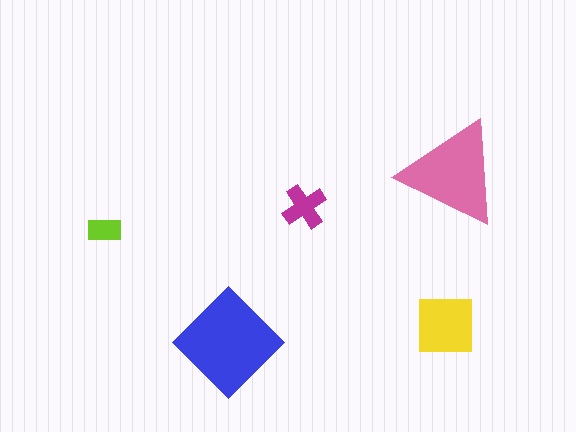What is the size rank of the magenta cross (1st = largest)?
4th.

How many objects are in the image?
There are 5 objects in the image.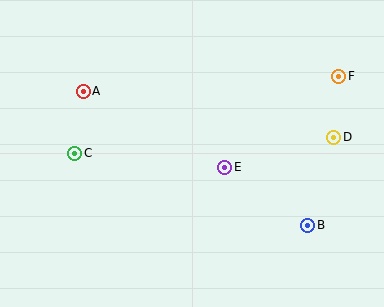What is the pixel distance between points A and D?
The distance between A and D is 255 pixels.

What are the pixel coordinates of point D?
Point D is at (334, 137).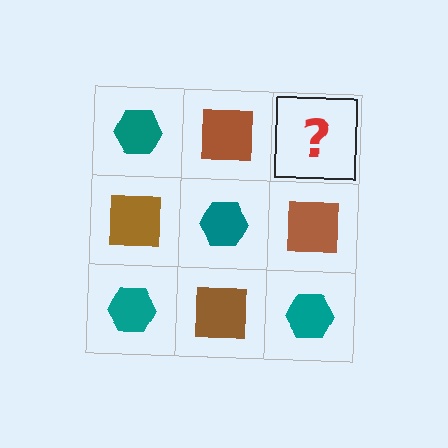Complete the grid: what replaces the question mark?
The question mark should be replaced with a teal hexagon.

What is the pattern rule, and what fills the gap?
The rule is that it alternates teal hexagon and brown square in a checkerboard pattern. The gap should be filled with a teal hexagon.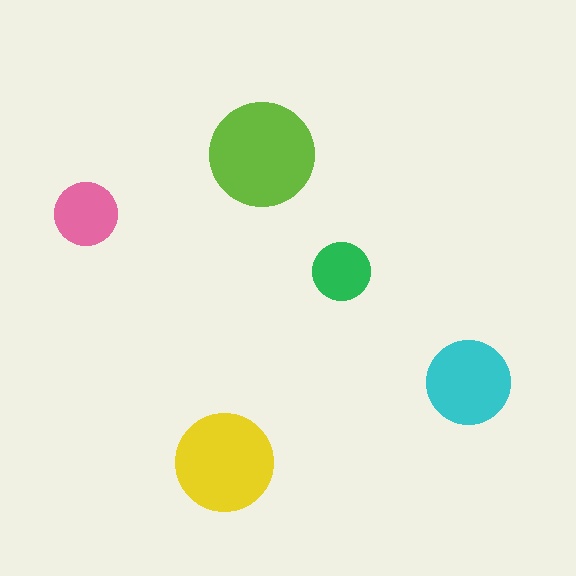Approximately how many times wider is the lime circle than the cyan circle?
About 1.5 times wider.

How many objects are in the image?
There are 5 objects in the image.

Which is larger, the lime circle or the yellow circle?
The lime one.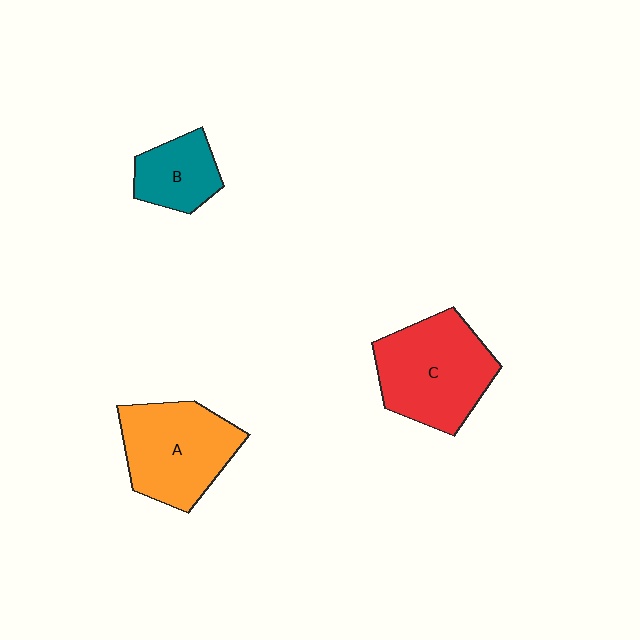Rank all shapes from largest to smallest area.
From largest to smallest: C (red), A (orange), B (teal).